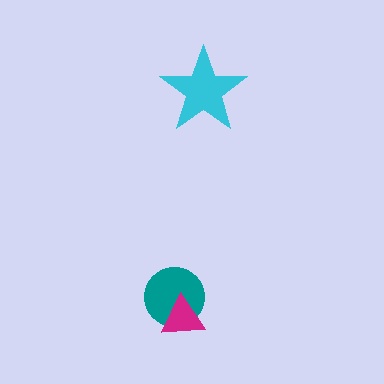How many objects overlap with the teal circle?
1 object overlaps with the teal circle.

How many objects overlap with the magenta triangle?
1 object overlaps with the magenta triangle.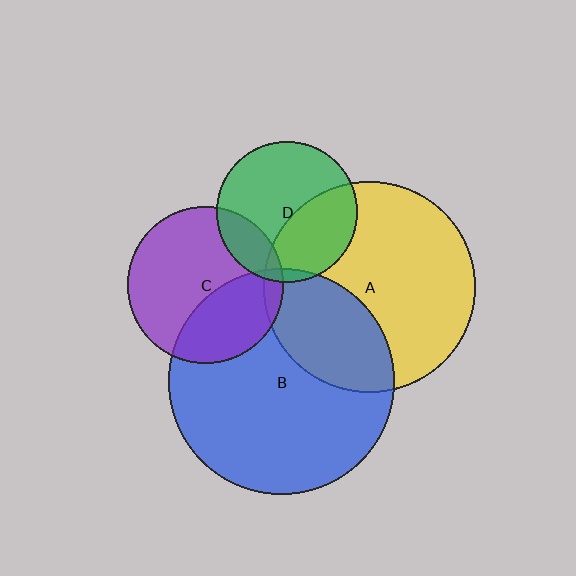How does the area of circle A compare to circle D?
Approximately 2.2 times.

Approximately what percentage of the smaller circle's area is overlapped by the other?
Approximately 40%.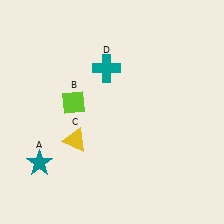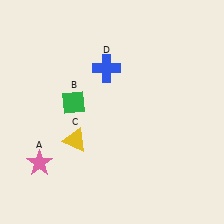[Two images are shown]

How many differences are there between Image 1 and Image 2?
There are 3 differences between the two images.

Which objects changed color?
A changed from teal to pink. B changed from lime to green. D changed from teal to blue.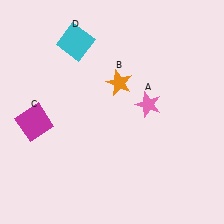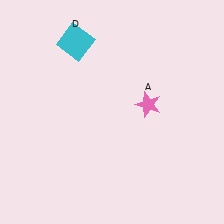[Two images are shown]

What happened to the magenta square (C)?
The magenta square (C) was removed in Image 2. It was in the bottom-left area of Image 1.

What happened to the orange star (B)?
The orange star (B) was removed in Image 2. It was in the top-right area of Image 1.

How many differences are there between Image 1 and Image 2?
There are 2 differences between the two images.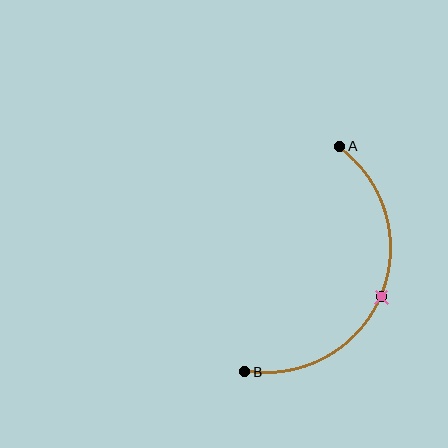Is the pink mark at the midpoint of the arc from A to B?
Yes. The pink mark lies on the arc at equal arc-length from both A and B — it is the arc midpoint.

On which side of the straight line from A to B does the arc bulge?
The arc bulges to the right of the straight line connecting A and B.